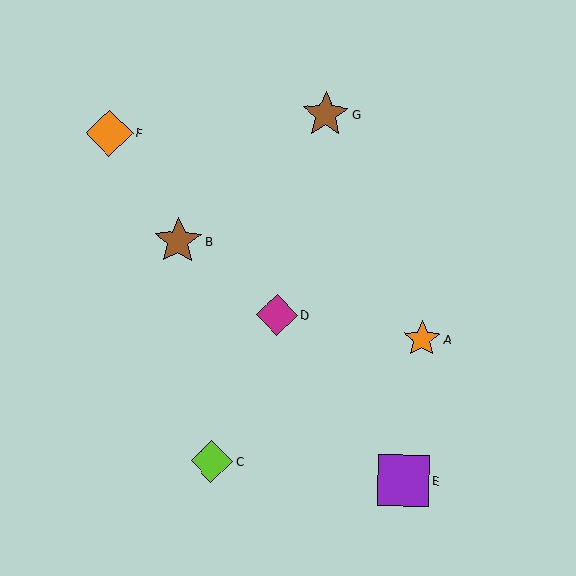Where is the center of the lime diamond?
The center of the lime diamond is at (212, 461).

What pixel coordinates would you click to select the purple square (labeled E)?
Click at (404, 481) to select the purple square E.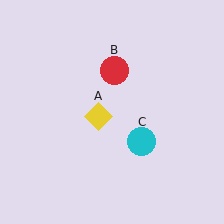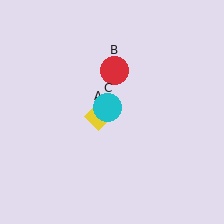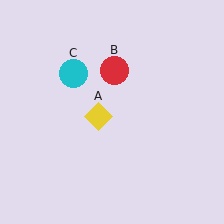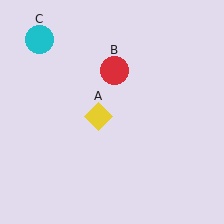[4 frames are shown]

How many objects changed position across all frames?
1 object changed position: cyan circle (object C).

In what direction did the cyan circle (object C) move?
The cyan circle (object C) moved up and to the left.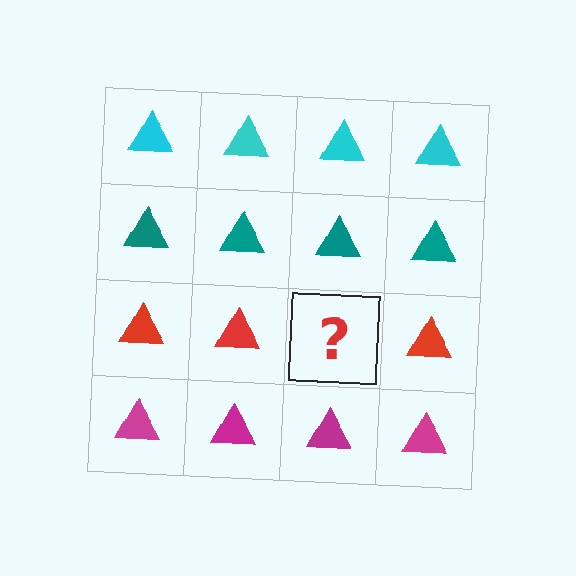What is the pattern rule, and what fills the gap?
The rule is that each row has a consistent color. The gap should be filled with a red triangle.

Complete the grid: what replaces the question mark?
The question mark should be replaced with a red triangle.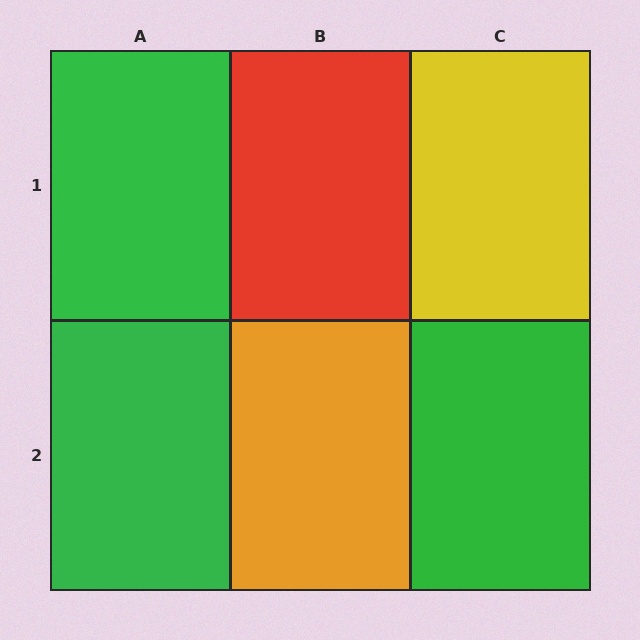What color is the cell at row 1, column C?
Yellow.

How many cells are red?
1 cell is red.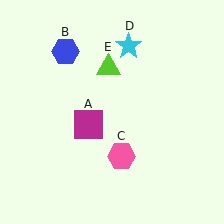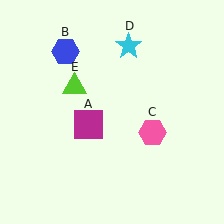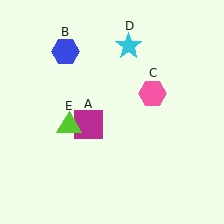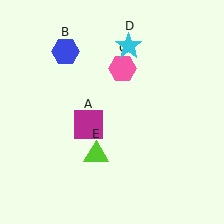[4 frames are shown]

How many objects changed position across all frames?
2 objects changed position: pink hexagon (object C), lime triangle (object E).